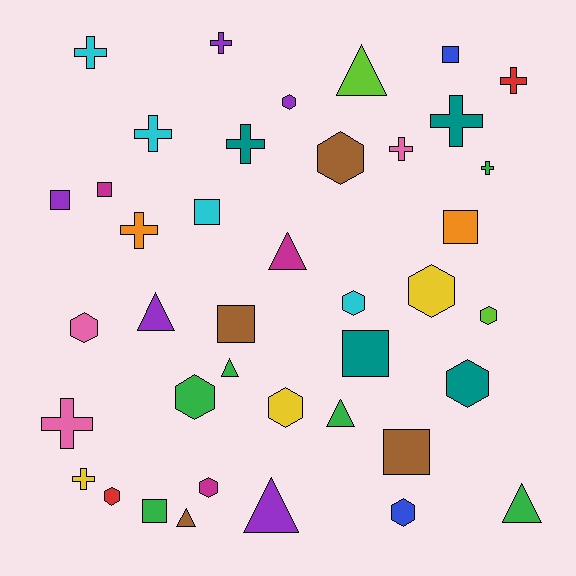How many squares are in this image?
There are 9 squares.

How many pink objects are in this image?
There are 3 pink objects.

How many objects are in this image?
There are 40 objects.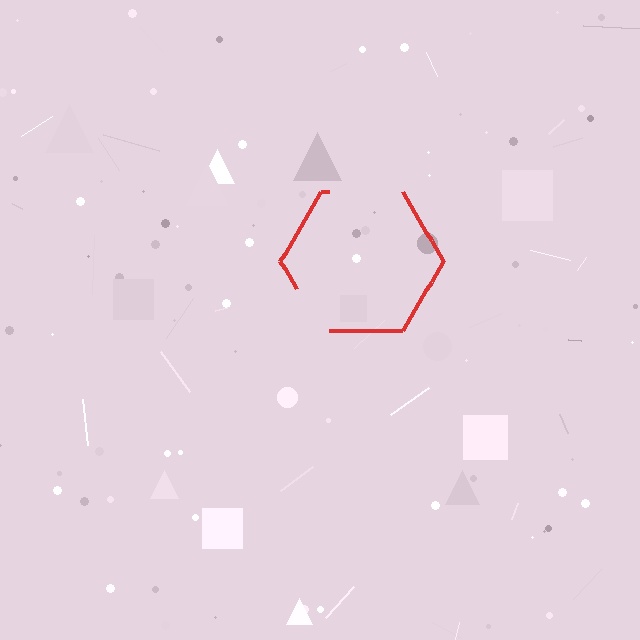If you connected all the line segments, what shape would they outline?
They would outline a hexagon.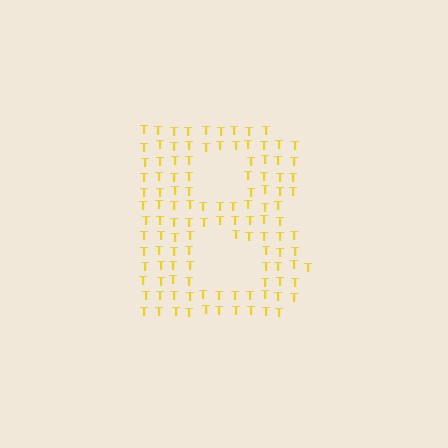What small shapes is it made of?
It is made of small letter T's.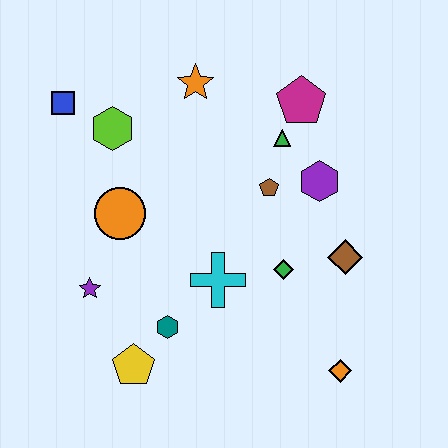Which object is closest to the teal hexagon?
The yellow pentagon is closest to the teal hexagon.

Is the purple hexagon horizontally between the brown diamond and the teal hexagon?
Yes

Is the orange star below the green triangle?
No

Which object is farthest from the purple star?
The magenta pentagon is farthest from the purple star.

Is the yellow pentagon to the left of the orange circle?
No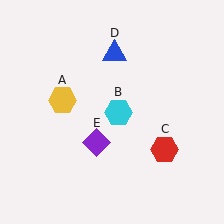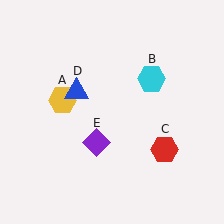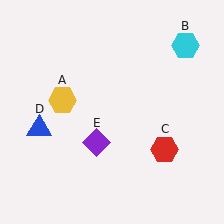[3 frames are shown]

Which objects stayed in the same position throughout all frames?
Yellow hexagon (object A) and red hexagon (object C) and purple diamond (object E) remained stationary.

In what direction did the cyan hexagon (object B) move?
The cyan hexagon (object B) moved up and to the right.